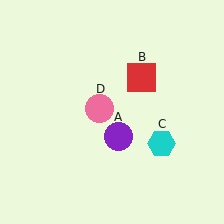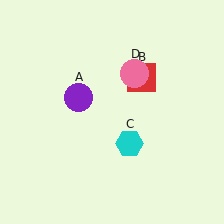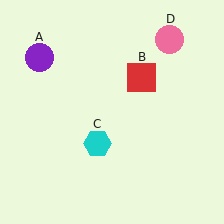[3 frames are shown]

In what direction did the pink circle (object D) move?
The pink circle (object D) moved up and to the right.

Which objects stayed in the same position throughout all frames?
Red square (object B) remained stationary.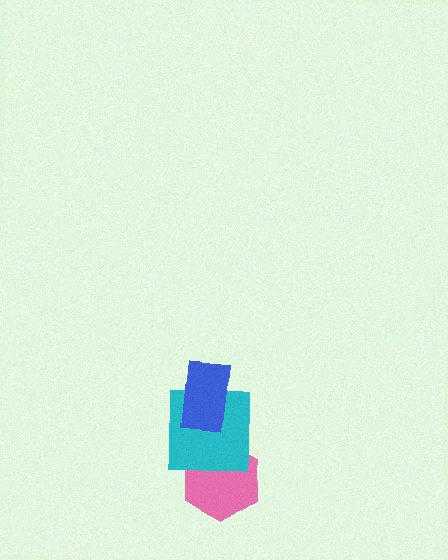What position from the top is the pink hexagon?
The pink hexagon is 3rd from the top.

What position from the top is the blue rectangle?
The blue rectangle is 1st from the top.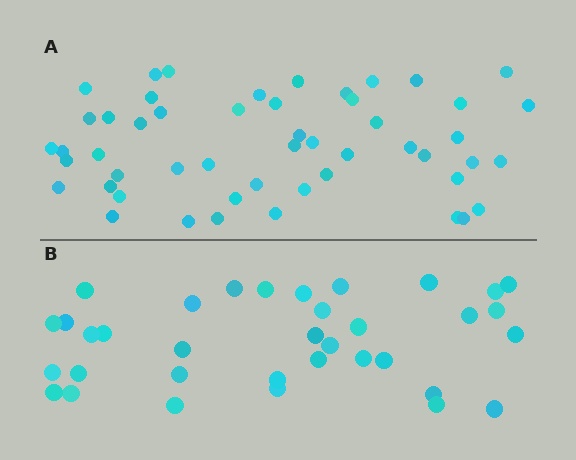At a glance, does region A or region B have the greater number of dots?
Region A (the top region) has more dots.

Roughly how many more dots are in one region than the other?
Region A has approximately 15 more dots than region B.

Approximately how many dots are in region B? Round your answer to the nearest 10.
About 40 dots. (The exact count is 35, which rounds to 40.)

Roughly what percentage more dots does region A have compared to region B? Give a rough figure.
About 45% more.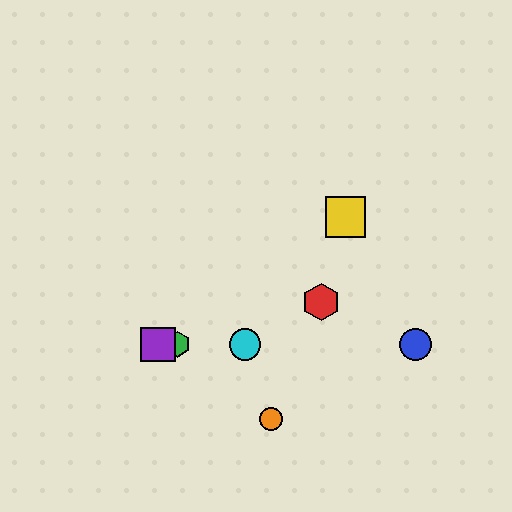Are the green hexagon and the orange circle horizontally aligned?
No, the green hexagon is at y≈344 and the orange circle is at y≈419.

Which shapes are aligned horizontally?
The blue circle, the green hexagon, the purple square, the cyan circle are aligned horizontally.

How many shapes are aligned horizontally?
4 shapes (the blue circle, the green hexagon, the purple square, the cyan circle) are aligned horizontally.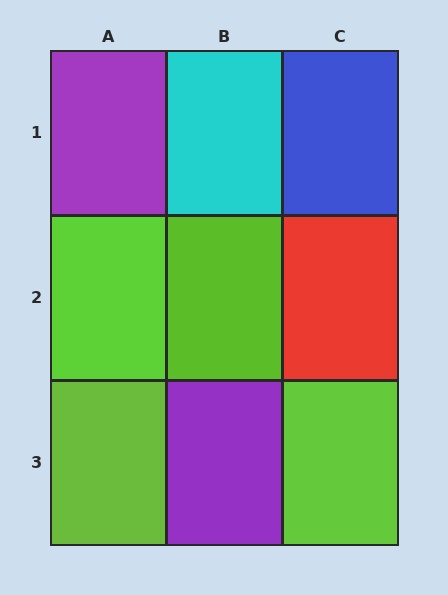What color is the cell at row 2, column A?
Lime.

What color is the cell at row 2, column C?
Red.